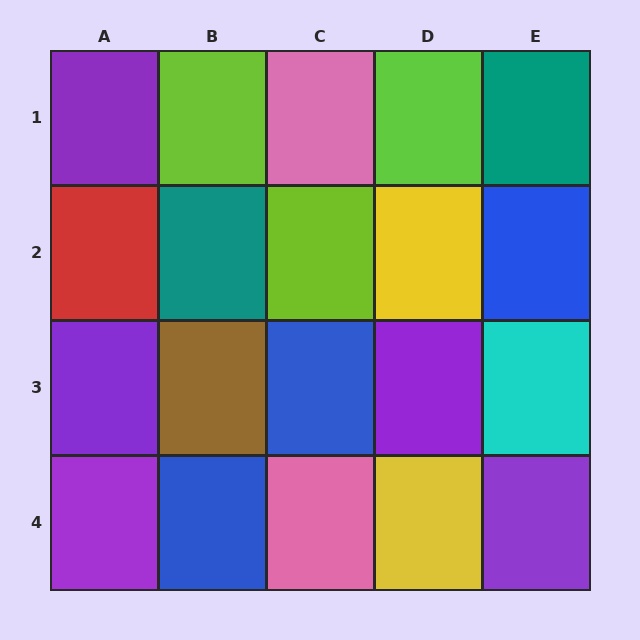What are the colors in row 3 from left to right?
Purple, brown, blue, purple, cyan.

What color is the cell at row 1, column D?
Lime.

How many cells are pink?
2 cells are pink.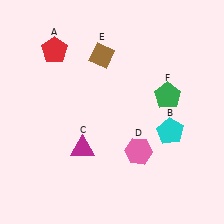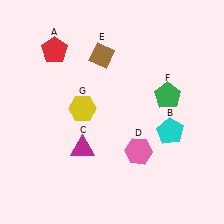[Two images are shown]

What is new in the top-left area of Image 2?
A yellow hexagon (G) was added in the top-left area of Image 2.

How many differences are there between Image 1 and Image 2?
There is 1 difference between the two images.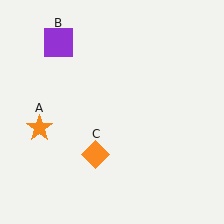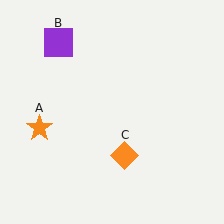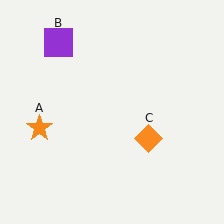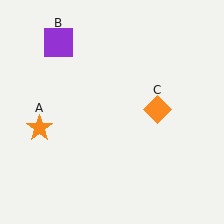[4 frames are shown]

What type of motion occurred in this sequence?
The orange diamond (object C) rotated counterclockwise around the center of the scene.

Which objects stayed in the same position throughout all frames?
Orange star (object A) and purple square (object B) remained stationary.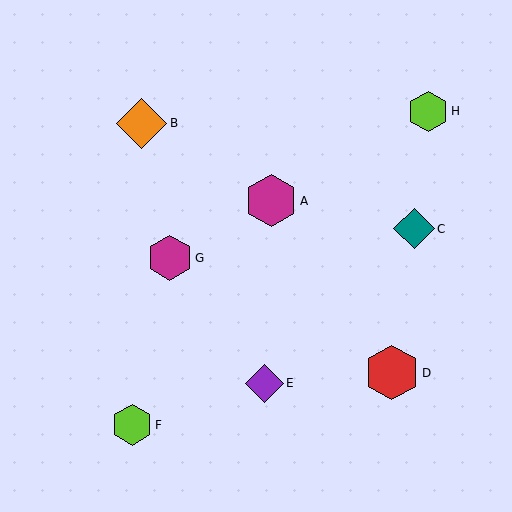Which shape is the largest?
The red hexagon (labeled D) is the largest.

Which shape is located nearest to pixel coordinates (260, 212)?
The magenta hexagon (labeled A) at (271, 201) is nearest to that location.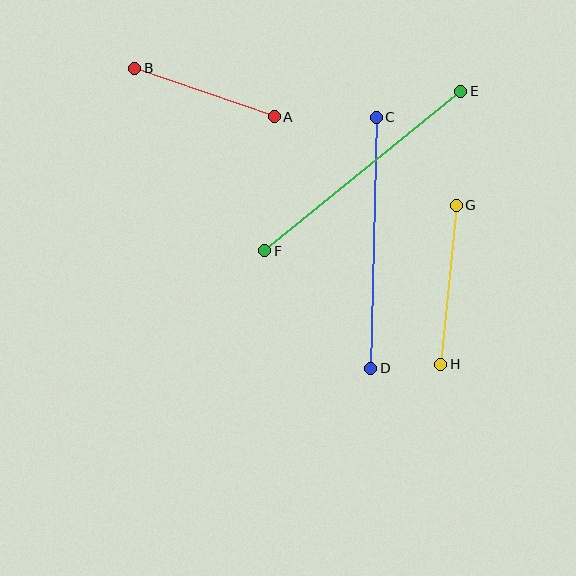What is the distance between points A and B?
The distance is approximately 148 pixels.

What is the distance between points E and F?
The distance is approximately 253 pixels.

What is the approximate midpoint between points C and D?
The midpoint is at approximately (373, 243) pixels.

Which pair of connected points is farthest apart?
Points E and F are farthest apart.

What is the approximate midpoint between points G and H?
The midpoint is at approximately (448, 285) pixels.